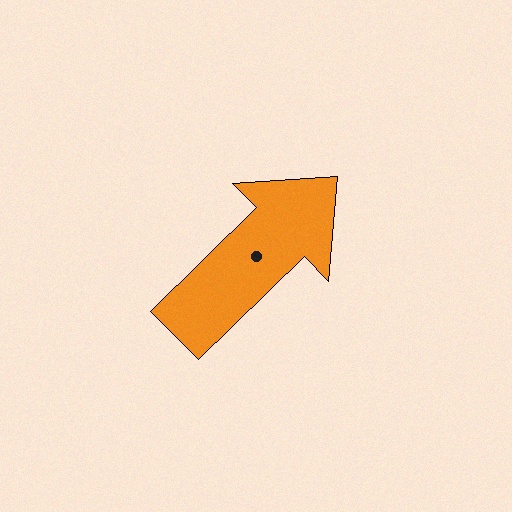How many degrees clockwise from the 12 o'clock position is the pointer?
Approximately 46 degrees.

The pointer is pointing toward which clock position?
Roughly 2 o'clock.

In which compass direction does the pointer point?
Northeast.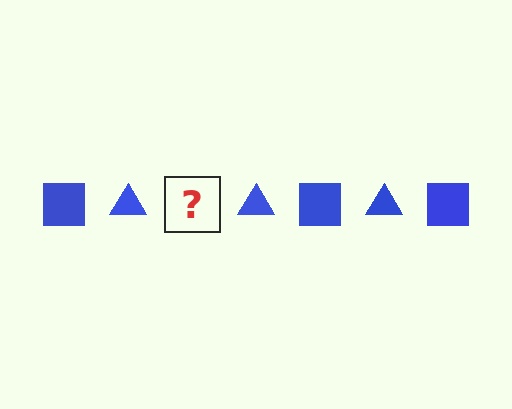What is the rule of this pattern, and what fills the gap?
The rule is that the pattern cycles through square, triangle shapes in blue. The gap should be filled with a blue square.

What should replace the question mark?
The question mark should be replaced with a blue square.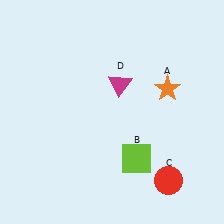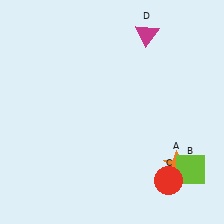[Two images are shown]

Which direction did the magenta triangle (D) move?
The magenta triangle (D) moved up.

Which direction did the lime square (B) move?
The lime square (B) moved right.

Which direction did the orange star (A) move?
The orange star (A) moved down.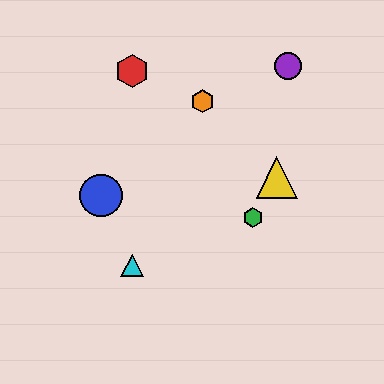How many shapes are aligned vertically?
2 shapes (the red hexagon, the cyan triangle) are aligned vertically.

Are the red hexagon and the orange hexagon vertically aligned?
No, the red hexagon is at x≈132 and the orange hexagon is at x≈203.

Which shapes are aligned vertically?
The red hexagon, the cyan triangle are aligned vertically.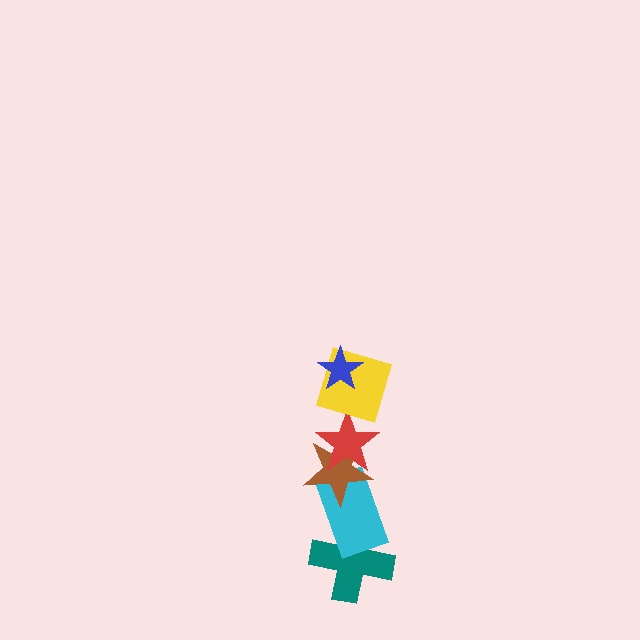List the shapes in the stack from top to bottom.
From top to bottom: the blue star, the yellow square, the red star, the brown star, the cyan rectangle, the teal cross.